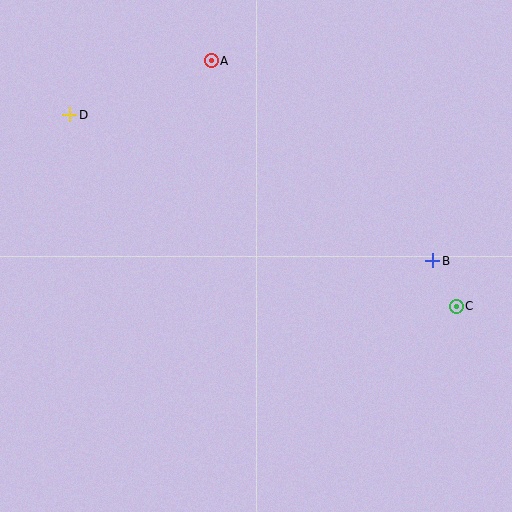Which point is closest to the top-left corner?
Point D is closest to the top-left corner.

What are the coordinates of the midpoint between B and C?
The midpoint between B and C is at (445, 284).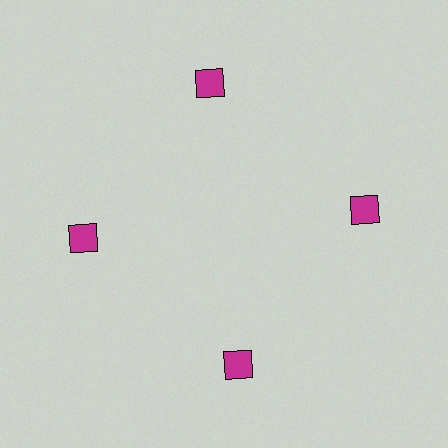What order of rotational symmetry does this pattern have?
This pattern has 4-fold rotational symmetry.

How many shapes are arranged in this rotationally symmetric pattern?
There are 4 shapes, arranged in 4 groups of 1.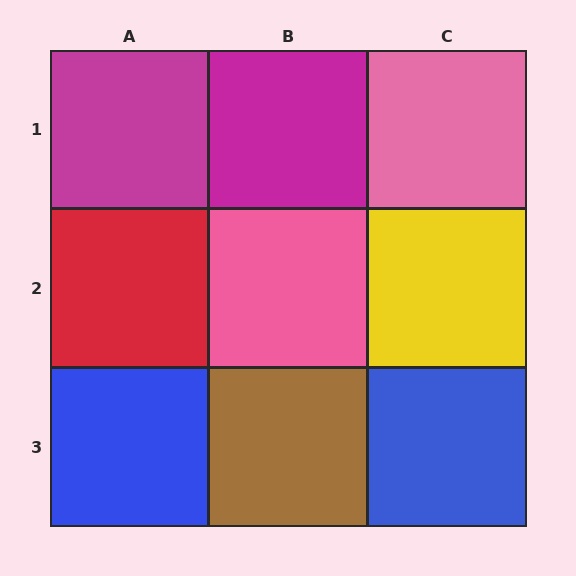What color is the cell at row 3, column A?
Blue.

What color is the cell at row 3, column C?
Blue.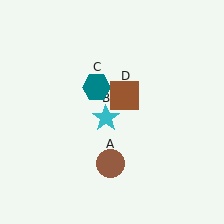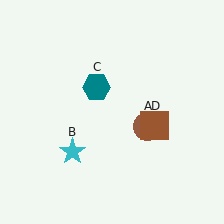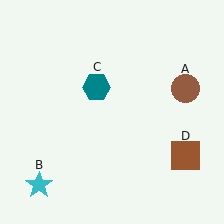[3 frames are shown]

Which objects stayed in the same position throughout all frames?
Teal hexagon (object C) remained stationary.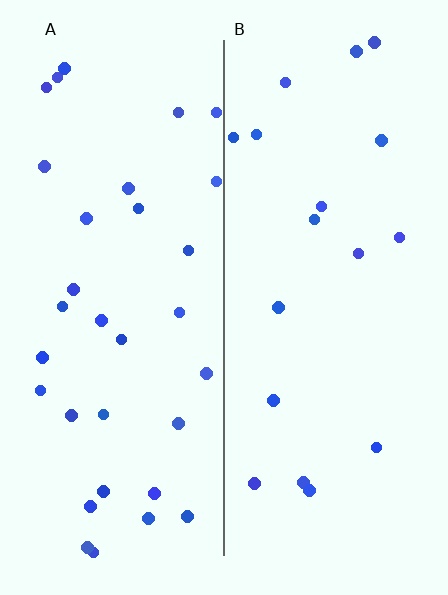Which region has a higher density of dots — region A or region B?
A (the left).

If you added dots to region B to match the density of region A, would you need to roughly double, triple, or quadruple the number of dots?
Approximately double.